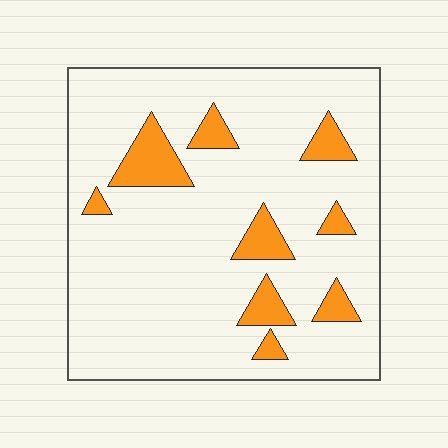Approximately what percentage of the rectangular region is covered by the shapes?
Approximately 15%.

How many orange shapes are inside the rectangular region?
9.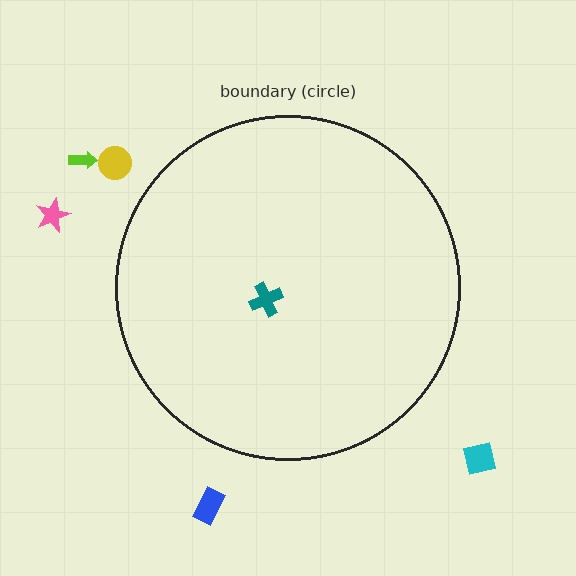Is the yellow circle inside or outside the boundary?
Outside.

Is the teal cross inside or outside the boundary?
Inside.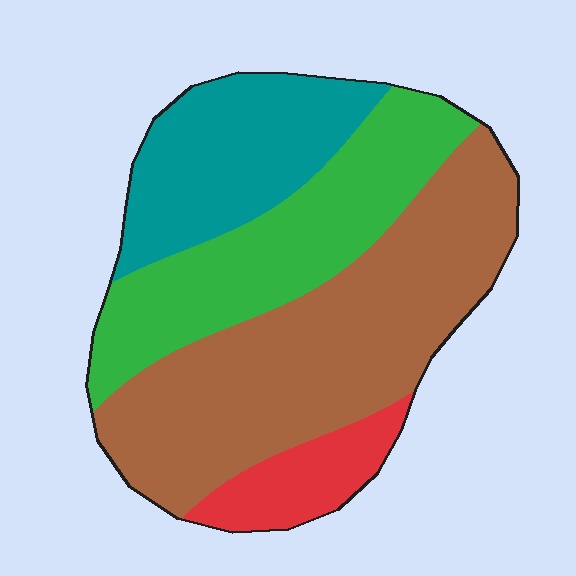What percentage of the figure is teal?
Teal covers around 20% of the figure.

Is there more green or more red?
Green.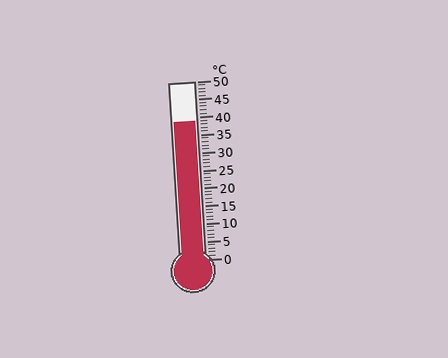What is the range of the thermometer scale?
The thermometer scale ranges from 0°C to 50°C.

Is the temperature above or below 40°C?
The temperature is below 40°C.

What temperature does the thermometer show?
The thermometer shows approximately 39°C.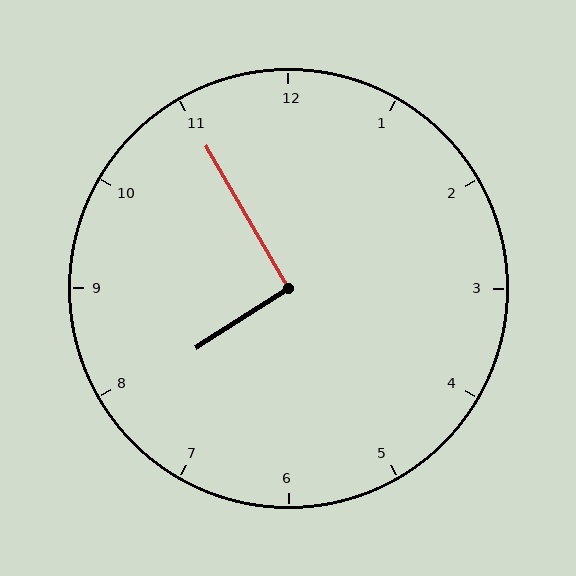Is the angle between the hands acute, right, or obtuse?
It is right.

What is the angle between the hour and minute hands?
Approximately 92 degrees.